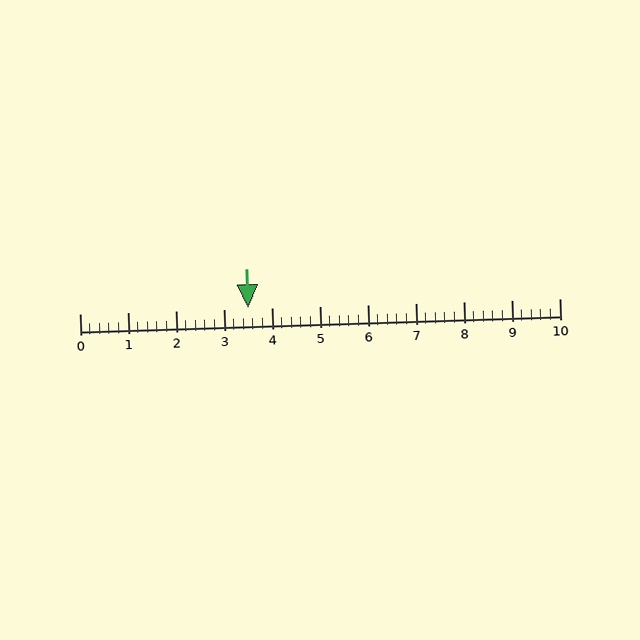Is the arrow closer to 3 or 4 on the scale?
The arrow is closer to 4.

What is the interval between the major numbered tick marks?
The major tick marks are spaced 1 units apart.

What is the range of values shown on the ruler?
The ruler shows values from 0 to 10.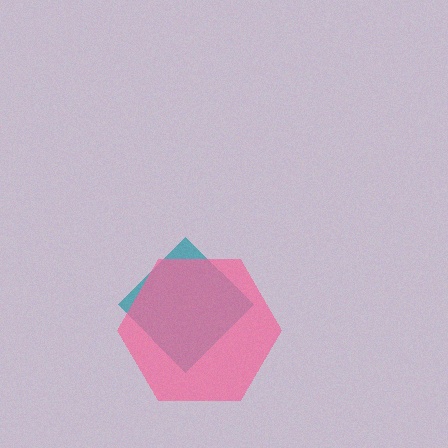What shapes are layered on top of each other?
The layered shapes are: a teal diamond, a pink hexagon.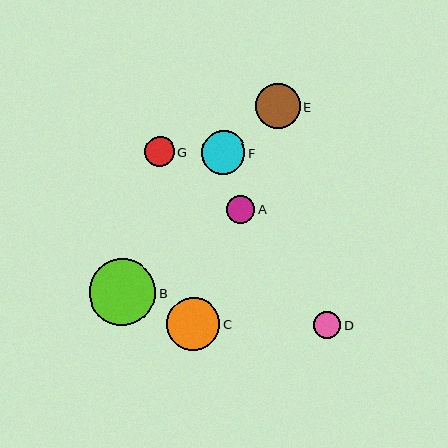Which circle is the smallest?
Circle D is the smallest with a size of approximately 27 pixels.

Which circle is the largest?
Circle B is the largest with a size of approximately 67 pixels.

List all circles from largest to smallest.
From largest to smallest: B, C, E, F, G, A, D.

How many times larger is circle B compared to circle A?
Circle B is approximately 2.4 times the size of circle A.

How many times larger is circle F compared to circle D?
Circle F is approximately 1.6 times the size of circle D.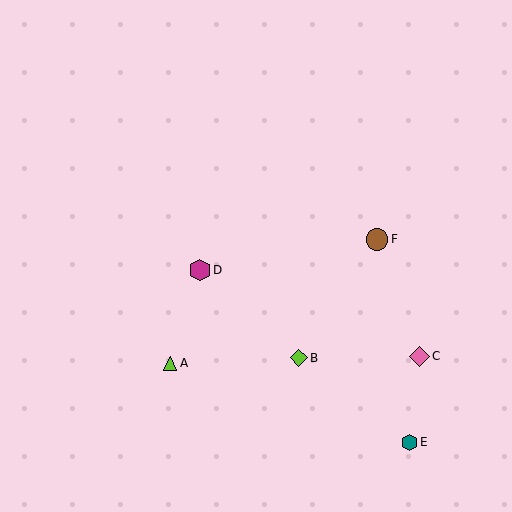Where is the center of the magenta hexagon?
The center of the magenta hexagon is at (200, 270).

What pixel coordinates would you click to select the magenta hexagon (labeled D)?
Click at (200, 270) to select the magenta hexagon D.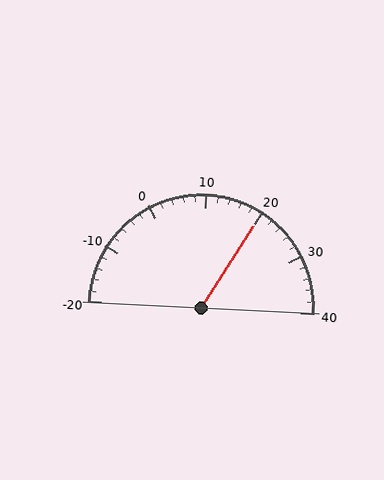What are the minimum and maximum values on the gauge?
The gauge ranges from -20 to 40.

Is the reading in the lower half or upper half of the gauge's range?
The reading is in the upper half of the range (-20 to 40).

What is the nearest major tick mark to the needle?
The nearest major tick mark is 20.